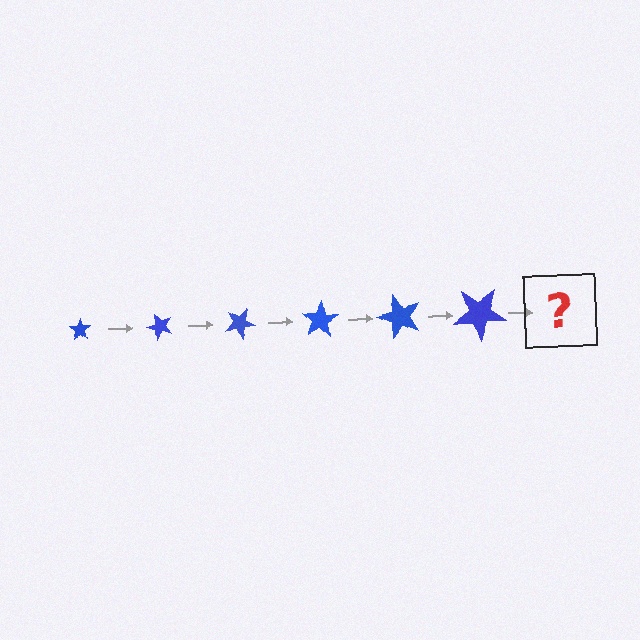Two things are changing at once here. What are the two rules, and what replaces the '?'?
The two rules are that the star grows larger each step and it rotates 50 degrees each step. The '?' should be a star, larger than the previous one and rotated 300 degrees from the start.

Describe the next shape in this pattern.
It should be a star, larger than the previous one and rotated 300 degrees from the start.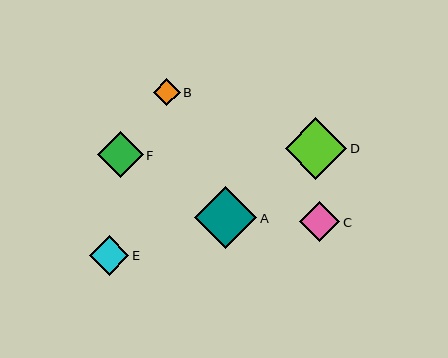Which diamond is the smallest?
Diamond B is the smallest with a size of approximately 27 pixels.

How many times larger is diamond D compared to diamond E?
Diamond D is approximately 1.6 times the size of diamond E.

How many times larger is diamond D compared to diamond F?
Diamond D is approximately 1.4 times the size of diamond F.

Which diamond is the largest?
Diamond D is the largest with a size of approximately 62 pixels.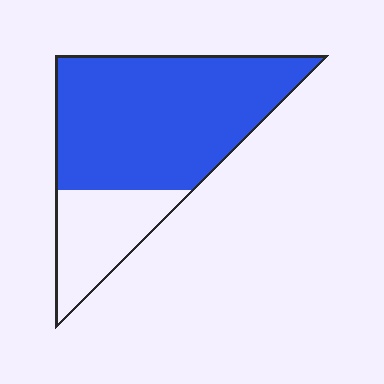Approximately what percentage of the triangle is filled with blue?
Approximately 75%.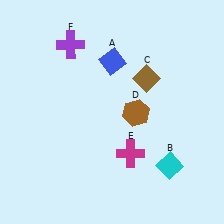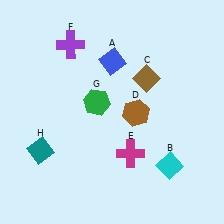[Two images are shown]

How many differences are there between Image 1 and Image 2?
There are 2 differences between the two images.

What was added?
A green hexagon (G), a teal diamond (H) were added in Image 2.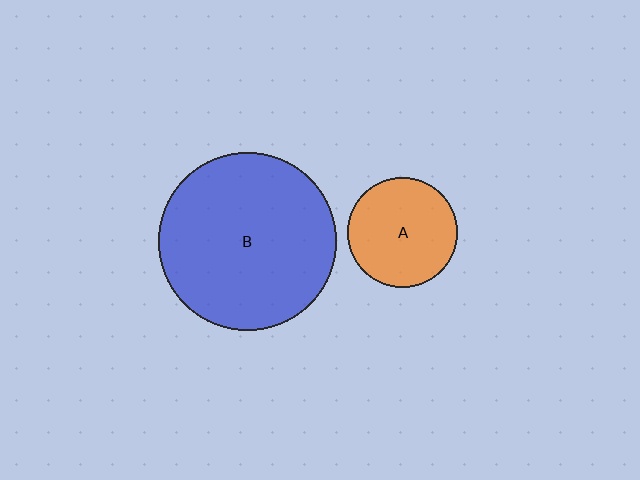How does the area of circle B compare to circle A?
Approximately 2.6 times.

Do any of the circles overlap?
No, none of the circles overlap.